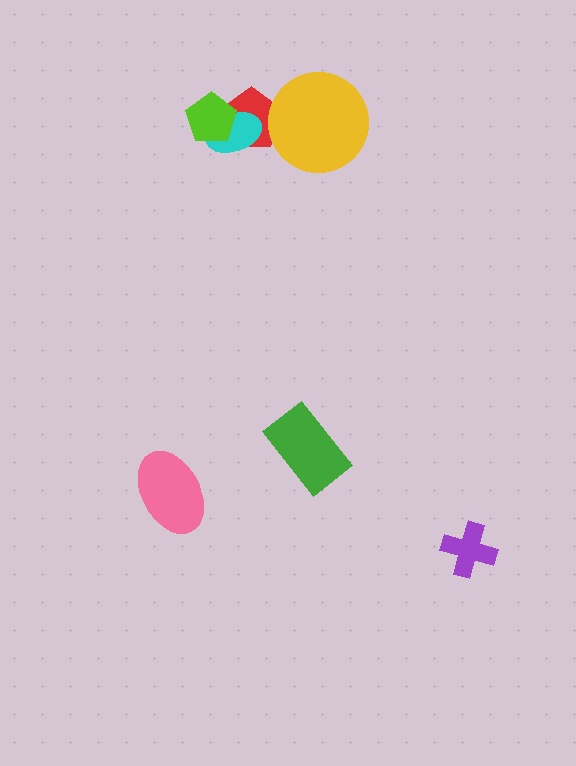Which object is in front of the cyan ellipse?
The lime pentagon is in front of the cyan ellipse.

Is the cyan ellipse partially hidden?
Yes, it is partially covered by another shape.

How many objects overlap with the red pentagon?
3 objects overlap with the red pentagon.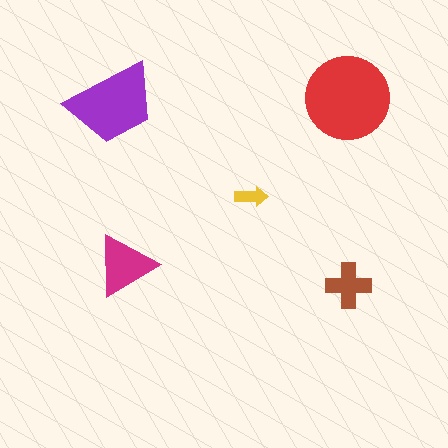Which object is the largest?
The red circle.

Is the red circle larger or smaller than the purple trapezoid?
Larger.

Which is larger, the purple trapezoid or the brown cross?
The purple trapezoid.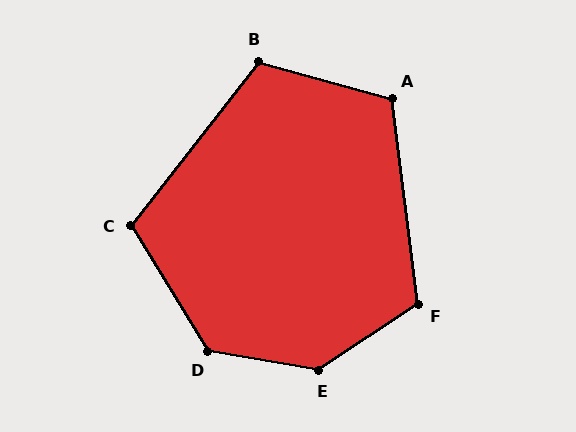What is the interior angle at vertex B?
Approximately 112 degrees (obtuse).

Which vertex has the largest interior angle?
E, at approximately 137 degrees.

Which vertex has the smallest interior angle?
C, at approximately 111 degrees.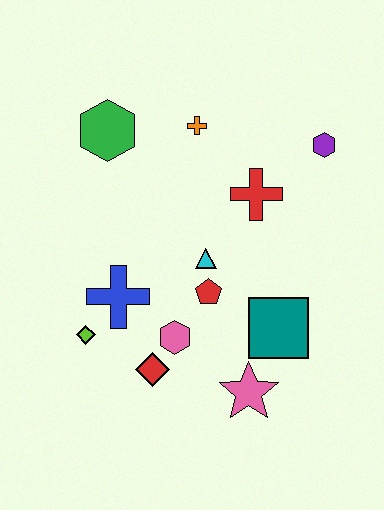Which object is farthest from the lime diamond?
The purple hexagon is farthest from the lime diamond.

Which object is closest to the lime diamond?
The blue cross is closest to the lime diamond.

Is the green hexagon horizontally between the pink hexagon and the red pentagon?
No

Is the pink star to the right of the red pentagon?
Yes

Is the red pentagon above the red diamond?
Yes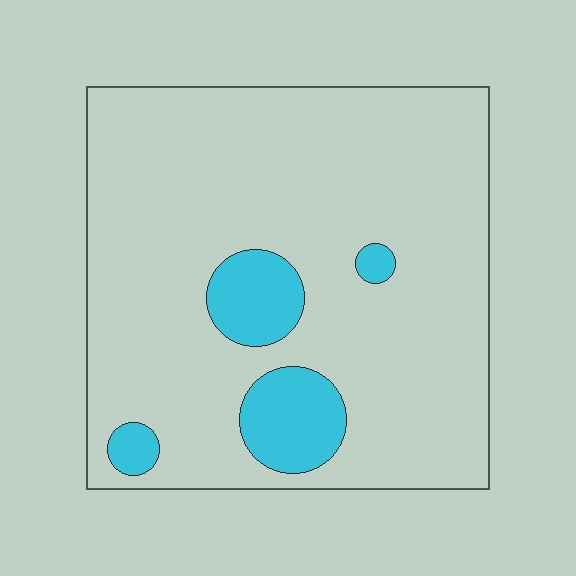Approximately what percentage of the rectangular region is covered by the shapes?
Approximately 10%.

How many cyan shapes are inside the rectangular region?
4.